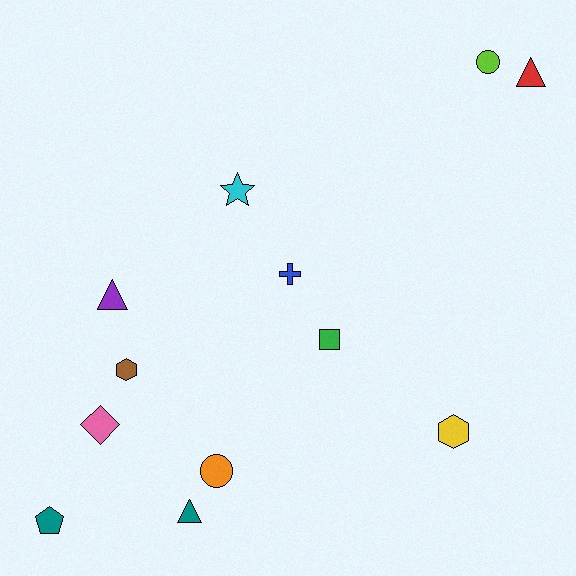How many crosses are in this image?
There is 1 cross.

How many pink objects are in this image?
There is 1 pink object.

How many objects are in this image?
There are 12 objects.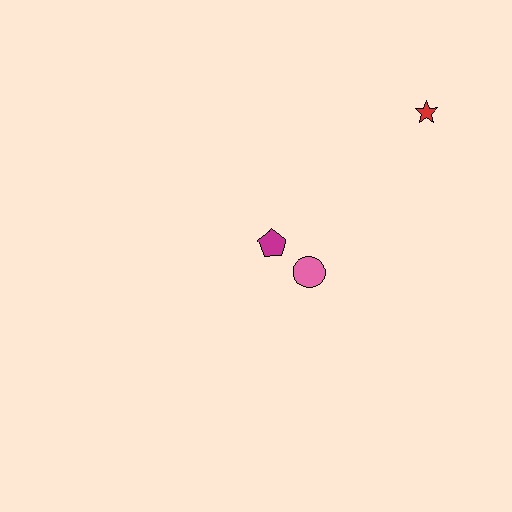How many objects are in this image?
There are 3 objects.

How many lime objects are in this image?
There are no lime objects.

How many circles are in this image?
There is 1 circle.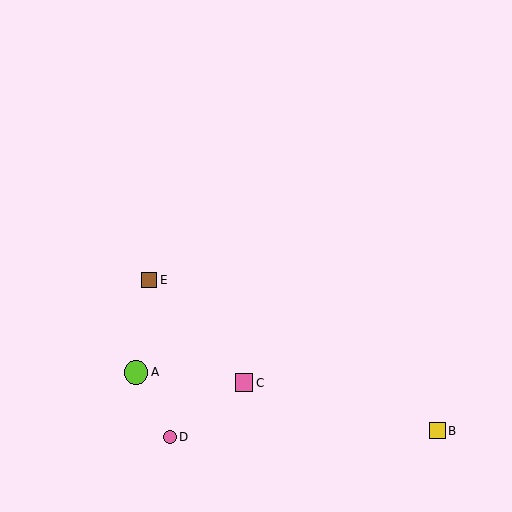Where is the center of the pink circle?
The center of the pink circle is at (170, 437).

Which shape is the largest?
The lime circle (labeled A) is the largest.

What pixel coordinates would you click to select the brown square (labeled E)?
Click at (149, 280) to select the brown square E.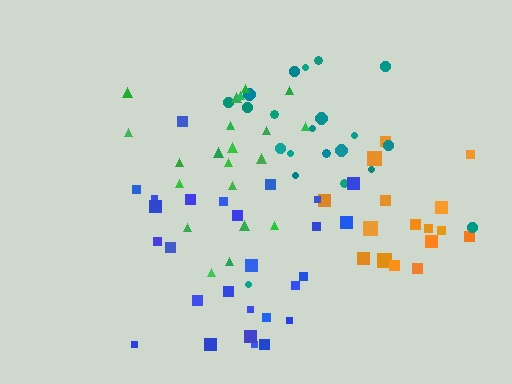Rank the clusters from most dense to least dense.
orange, blue, green, teal.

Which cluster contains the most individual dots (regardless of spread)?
Blue (27).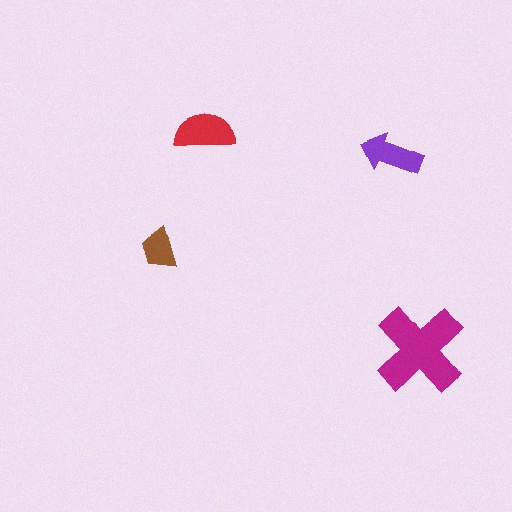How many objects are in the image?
There are 4 objects in the image.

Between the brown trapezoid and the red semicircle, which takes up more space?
The red semicircle.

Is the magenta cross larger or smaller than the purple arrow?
Larger.